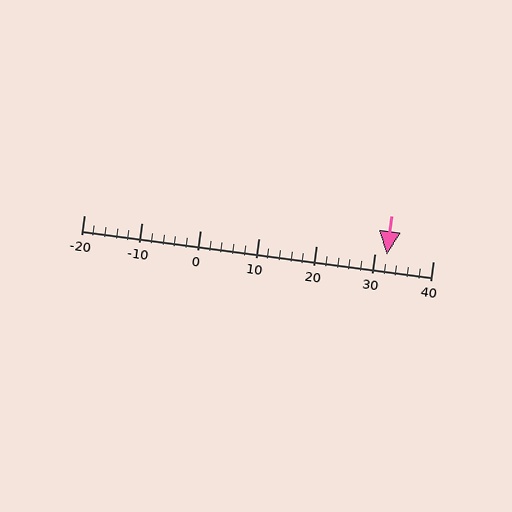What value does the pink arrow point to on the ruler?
The pink arrow points to approximately 32.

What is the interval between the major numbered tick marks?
The major tick marks are spaced 10 units apart.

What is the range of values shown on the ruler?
The ruler shows values from -20 to 40.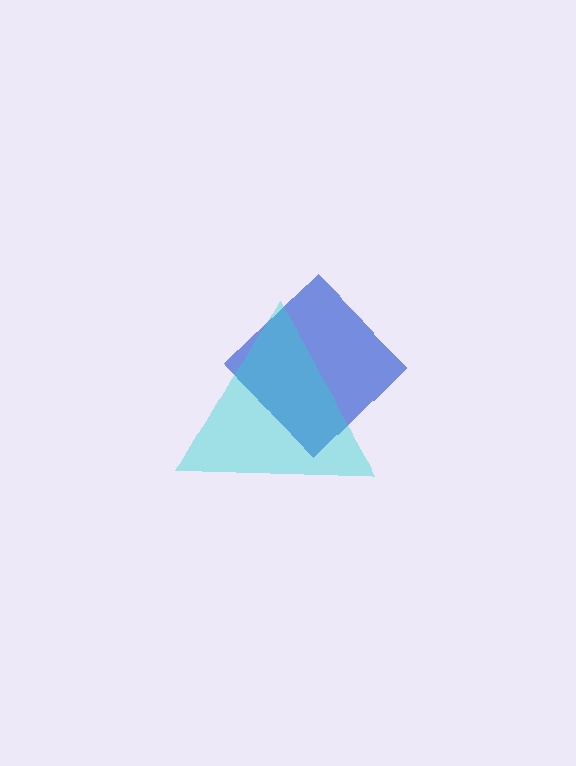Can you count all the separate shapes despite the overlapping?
Yes, there are 2 separate shapes.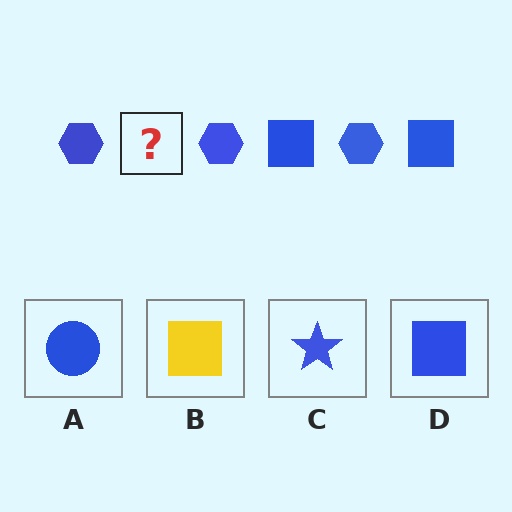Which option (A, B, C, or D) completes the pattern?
D.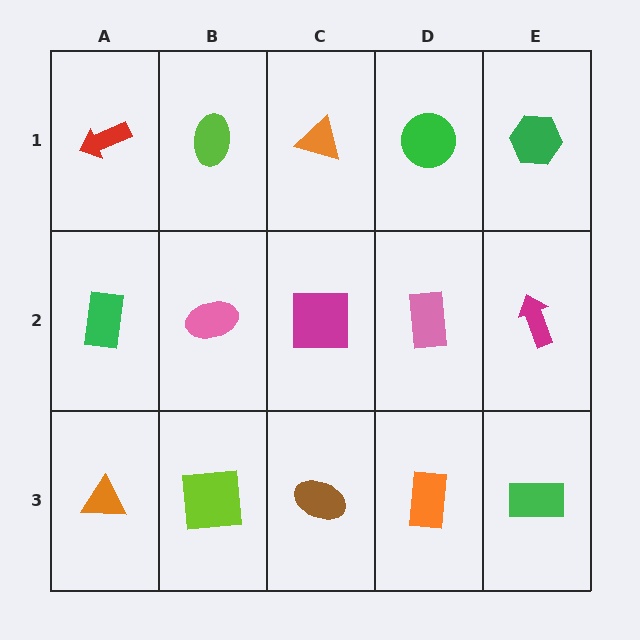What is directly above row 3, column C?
A magenta square.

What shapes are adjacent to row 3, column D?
A pink rectangle (row 2, column D), a brown ellipse (row 3, column C), a green rectangle (row 3, column E).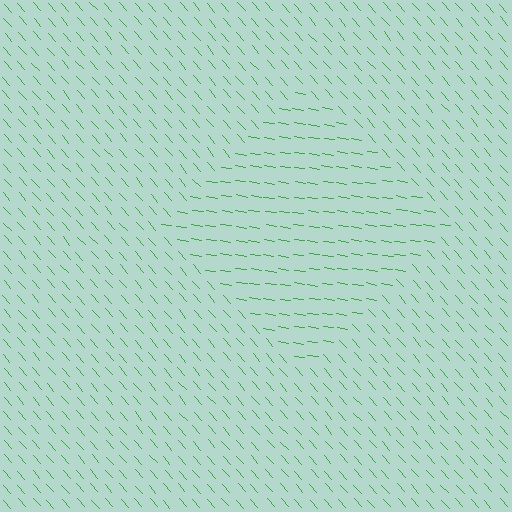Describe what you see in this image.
The image is filled with small green line segments. A diamond region in the image has lines oriented differently from the surrounding lines, creating a visible texture boundary.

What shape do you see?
I see a diamond.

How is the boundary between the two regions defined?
The boundary is defined purely by a change in line orientation (approximately 40 degrees difference). All lines are the same color and thickness.